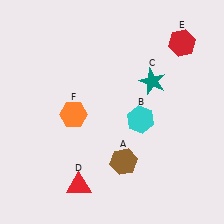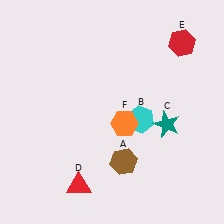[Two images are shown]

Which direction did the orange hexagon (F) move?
The orange hexagon (F) moved right.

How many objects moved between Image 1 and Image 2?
2 objects moved between the two images.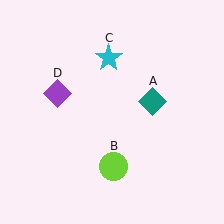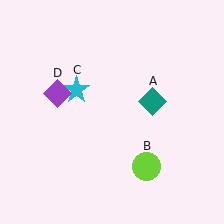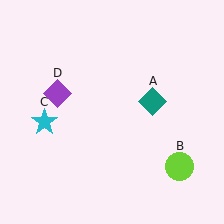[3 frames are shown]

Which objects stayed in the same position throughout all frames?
Teal diamond (object A) and purple diamond (object D) remained stationary.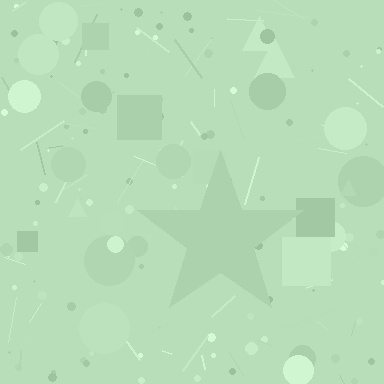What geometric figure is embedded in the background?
A star is embedded in the background.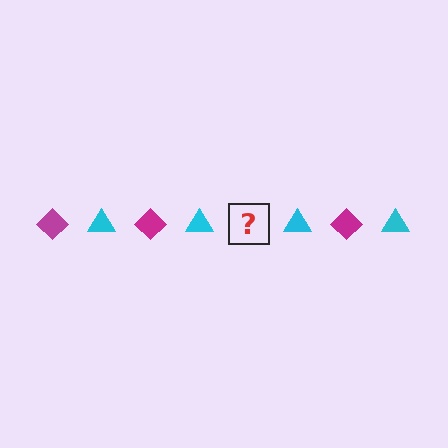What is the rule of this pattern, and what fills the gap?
The rule is that the pattern alternates between magenta diamond and cyan triangle. The gap should be filled with a magenta diamond.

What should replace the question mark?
The question mark should be replaced with a magenta diamond.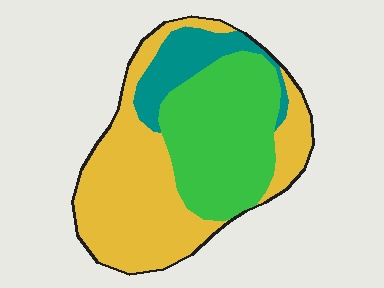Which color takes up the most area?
Yellow, at roughly 50%.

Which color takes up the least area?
Teal, at roughly 15%.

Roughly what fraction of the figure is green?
Green takes up about three eighths (3/8) of the figure.